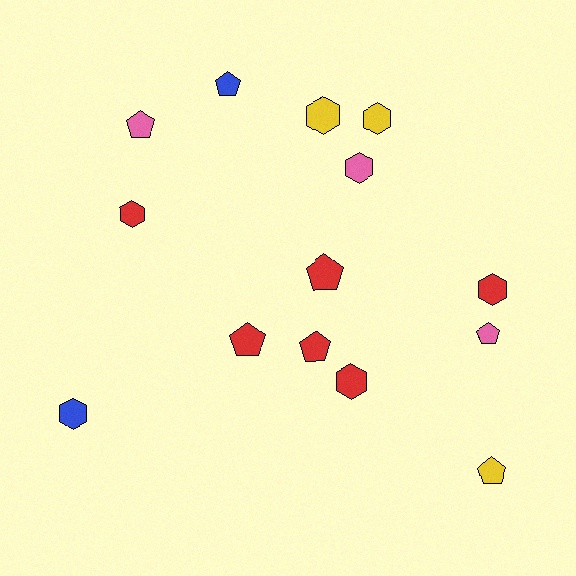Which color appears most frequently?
Red, with 6 objects.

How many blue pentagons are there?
There is 1 blue pentagon.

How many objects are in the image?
There are 14 objects.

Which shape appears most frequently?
Hexagon, with 7 objects.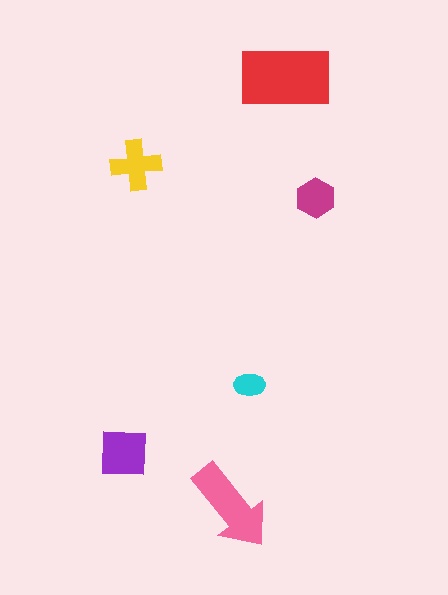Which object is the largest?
The red rectangle.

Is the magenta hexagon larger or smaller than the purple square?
Smaller.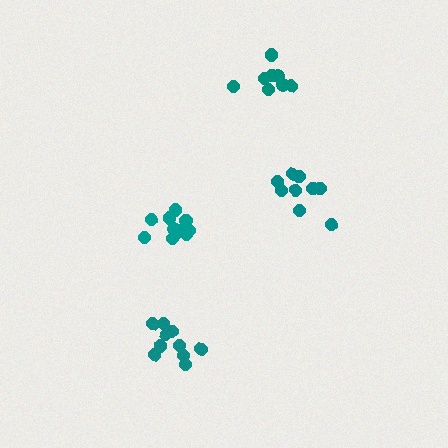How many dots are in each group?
Group 1: 9 dots, Group 2: 10 dots, Group 3: 8 dots, Group 4: 12 dots (39 total).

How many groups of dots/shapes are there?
There are 4 groups.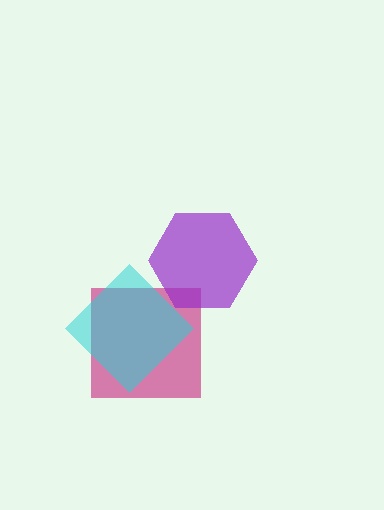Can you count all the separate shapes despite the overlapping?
Yes, there are 3 separate shapes.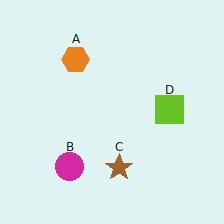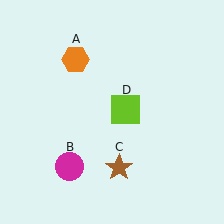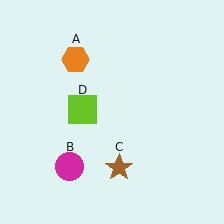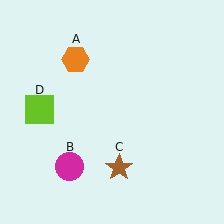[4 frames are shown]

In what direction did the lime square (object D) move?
The lime square (object D) moved left.